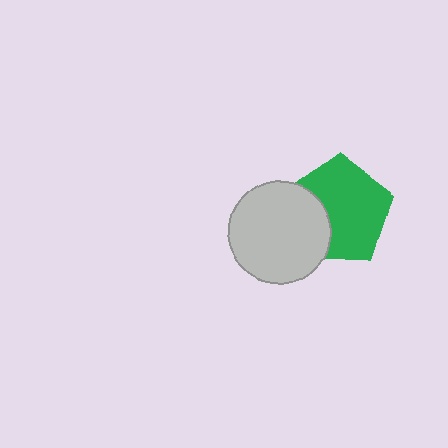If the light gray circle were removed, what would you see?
You would see the complete green pentagon.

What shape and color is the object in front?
The object in front is a light gray circle.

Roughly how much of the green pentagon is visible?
Most of it is visible (roughly 70%).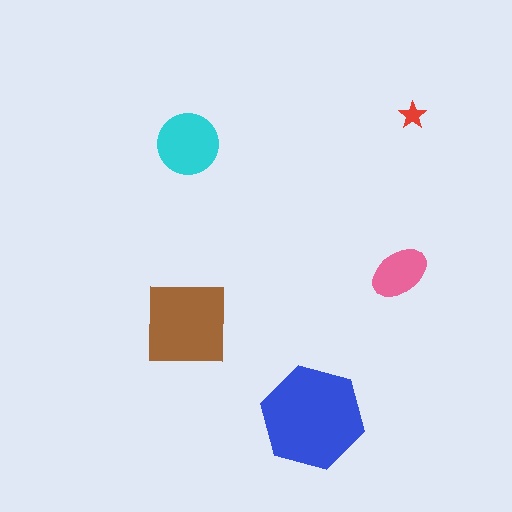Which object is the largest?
The blue hexagon.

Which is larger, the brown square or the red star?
The brown square.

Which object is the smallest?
The red star.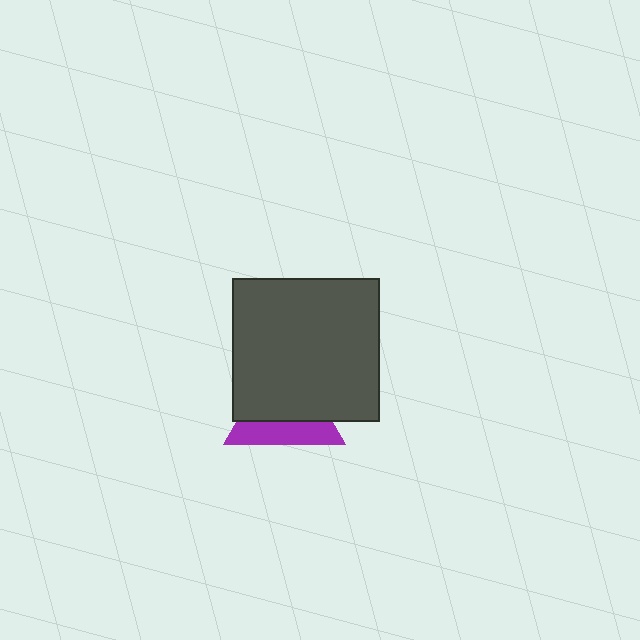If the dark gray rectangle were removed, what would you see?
You would see the complete purple triangle.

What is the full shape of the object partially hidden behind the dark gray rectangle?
The partially hidden object is a purple triangle.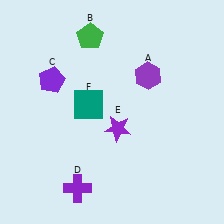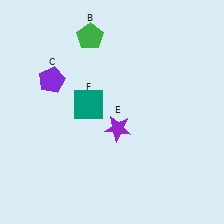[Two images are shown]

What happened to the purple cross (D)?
The purple cross (D) was removed in Image 2. It was in the bottom-left area of Image 1.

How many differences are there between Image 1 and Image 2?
There are 2 differences between the two images.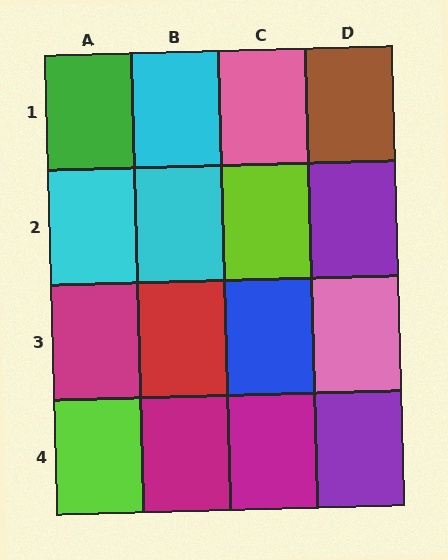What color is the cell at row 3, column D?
Pink.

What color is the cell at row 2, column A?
Cyan.